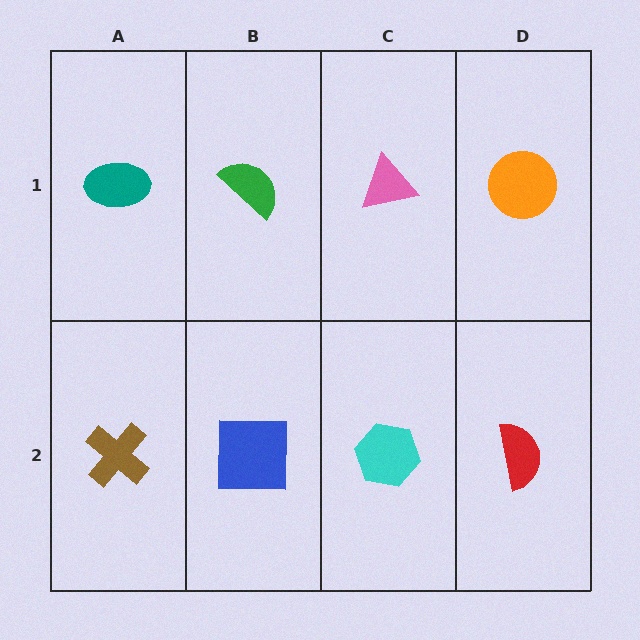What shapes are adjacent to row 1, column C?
A cyan hexagon (row 2, column C), a green semicircle (row 1, column B), an orange circle (row 1, column D).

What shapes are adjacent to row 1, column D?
A red semicircle (row 2, column D), a pink triangle (row 1, column C).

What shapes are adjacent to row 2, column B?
A green semicircle (row 1, column B), a brown cross (row 2, column A), a cyan hexagon (row 2, column C).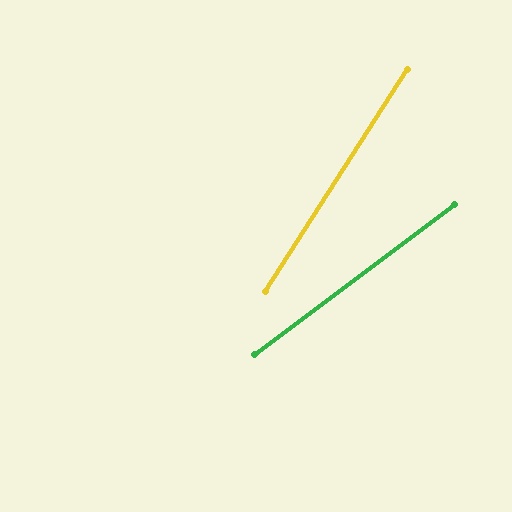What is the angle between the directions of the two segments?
Approximately 21 degrees.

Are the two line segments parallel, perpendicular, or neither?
Neither parallel nor perpendicular — they differ by about 21°.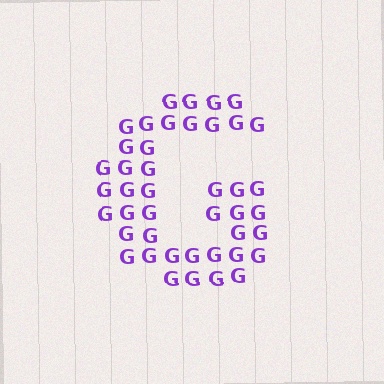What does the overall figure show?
The overall figure shows the letter G.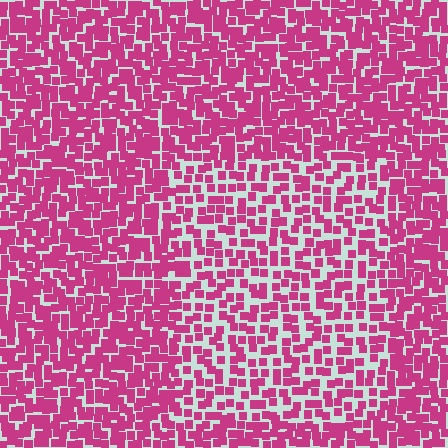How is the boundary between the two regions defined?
The boundary is defined by a change in element density (approximately 1.6x ratio). All elements are the same color, size, and shape.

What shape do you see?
I see a rectangle.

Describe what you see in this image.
The image contains small magenta elements arranged at two different densities. A rectangle-shaped region is visible where the elements are less densely packed than the surrounding area.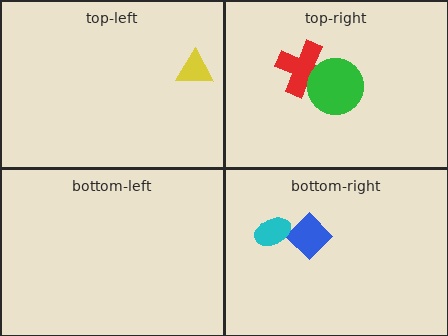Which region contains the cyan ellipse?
The bottom-right region.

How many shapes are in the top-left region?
1.